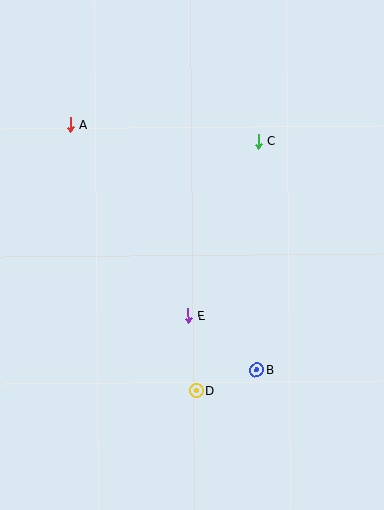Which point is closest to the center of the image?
Point E at (188, 316) is closest to the center.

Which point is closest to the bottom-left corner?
Point D is closest to the bottom-left corner.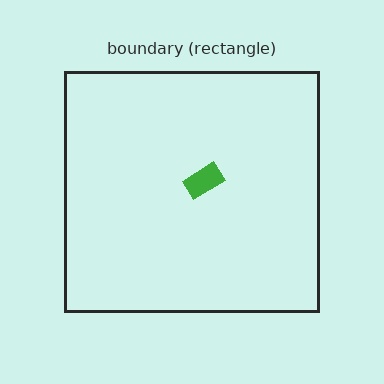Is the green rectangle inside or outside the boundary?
Inside.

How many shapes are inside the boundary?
1 inside, 0 outside.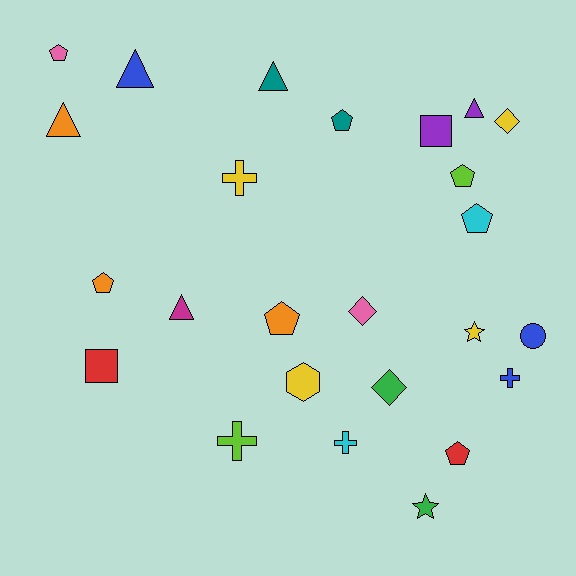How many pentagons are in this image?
There are 7 pentagons.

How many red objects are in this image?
There are 2 red objects.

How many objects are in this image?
There are 25 objects.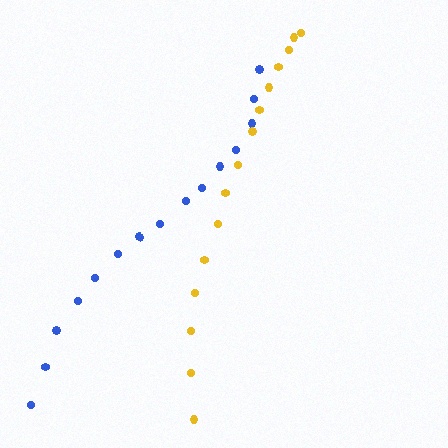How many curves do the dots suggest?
There are 2 distinct paths.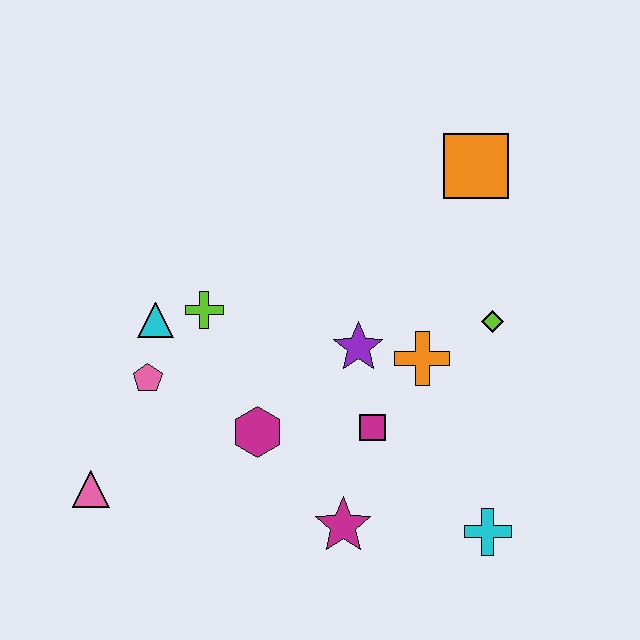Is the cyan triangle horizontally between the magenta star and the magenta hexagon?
No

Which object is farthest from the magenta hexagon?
The orange square is farthest from the magenta hexagon.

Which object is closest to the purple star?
The orange cross is closest to the purple star.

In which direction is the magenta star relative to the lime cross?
The magenta star is below the lime cross.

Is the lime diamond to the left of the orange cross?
No